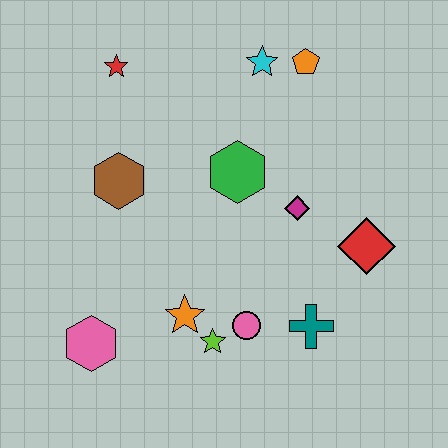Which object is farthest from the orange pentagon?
The pink hexagon is farthest from the orange pentagon.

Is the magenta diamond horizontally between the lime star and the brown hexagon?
No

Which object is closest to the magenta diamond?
The green hexagon is closest to the magenta diamond.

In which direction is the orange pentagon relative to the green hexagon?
The orange pentagon is above the green hexagon.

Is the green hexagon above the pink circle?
Yes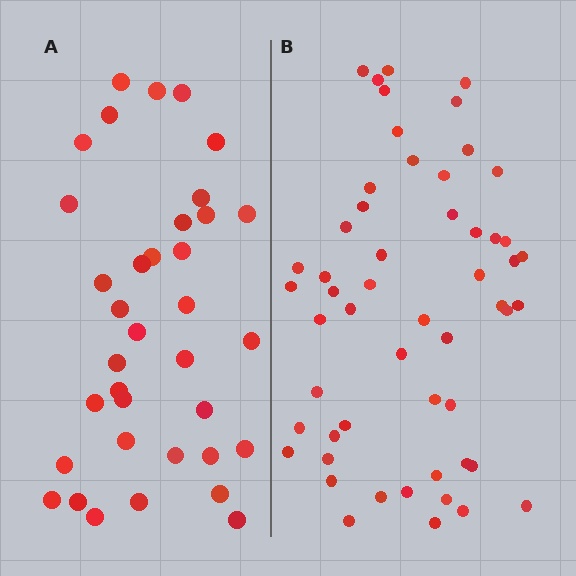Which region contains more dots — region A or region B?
Region B (the right region) has more dots.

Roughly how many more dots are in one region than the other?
Region B has approximately 20 more dots than region A.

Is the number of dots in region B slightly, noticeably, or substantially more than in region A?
Region B has substantially more. The ratio is roughly 1.5 to 1.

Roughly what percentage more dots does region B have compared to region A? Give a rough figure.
About 50% more.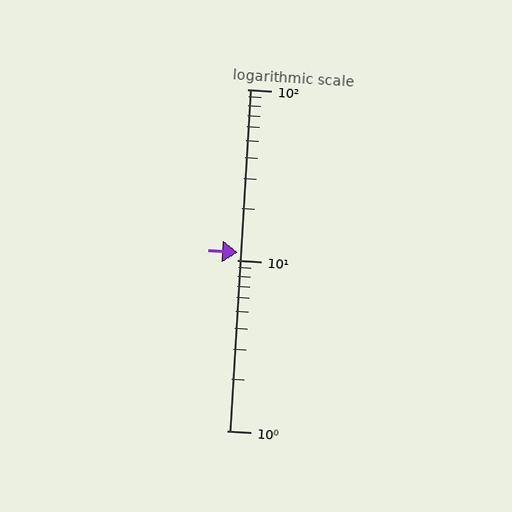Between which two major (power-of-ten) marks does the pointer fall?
The pointer is between 10 and 100.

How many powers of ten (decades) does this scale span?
The scale spans 2 decades, from 1 to 100.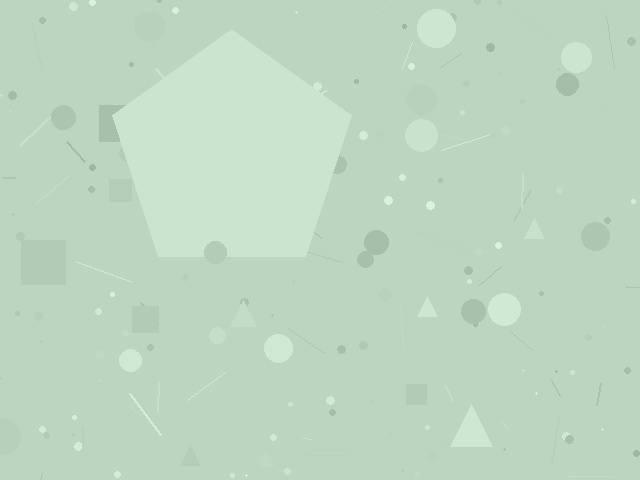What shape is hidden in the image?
A pentagon is hidden in the image.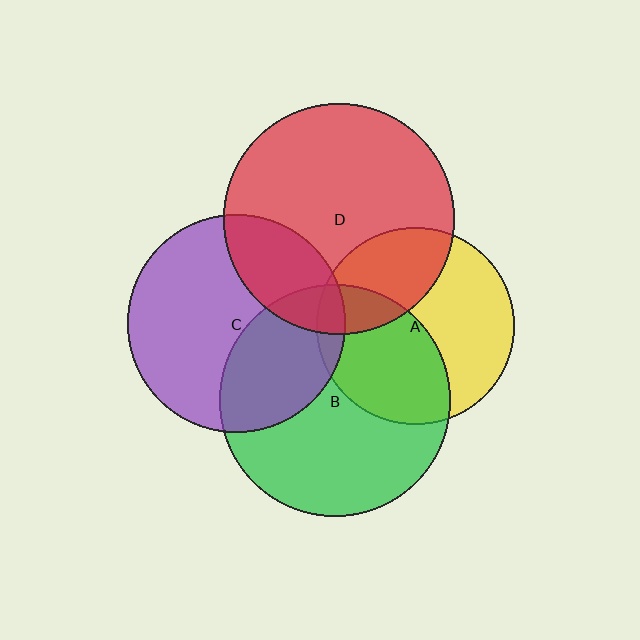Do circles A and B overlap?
Yes.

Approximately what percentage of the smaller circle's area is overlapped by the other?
Approximately 45%.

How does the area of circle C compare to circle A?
Approximately 1.2 times.